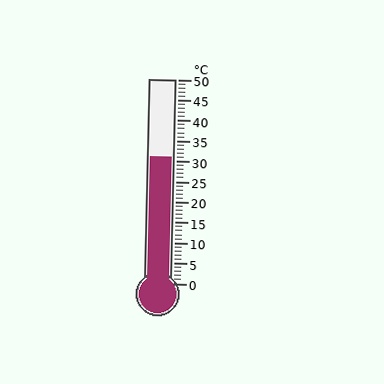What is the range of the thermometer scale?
The thermometer scale ranges from 0°C to 50°C.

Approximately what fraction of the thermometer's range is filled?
The thermometer is filled to approximately 60% of its range.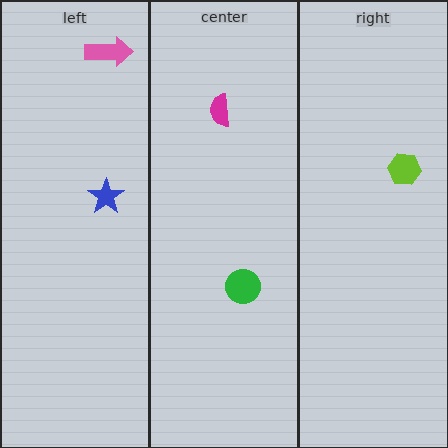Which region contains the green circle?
The center region.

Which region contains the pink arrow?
The left region.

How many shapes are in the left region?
2.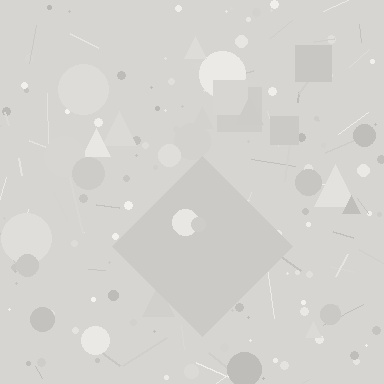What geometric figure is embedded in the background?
A diamond is embedded in the background.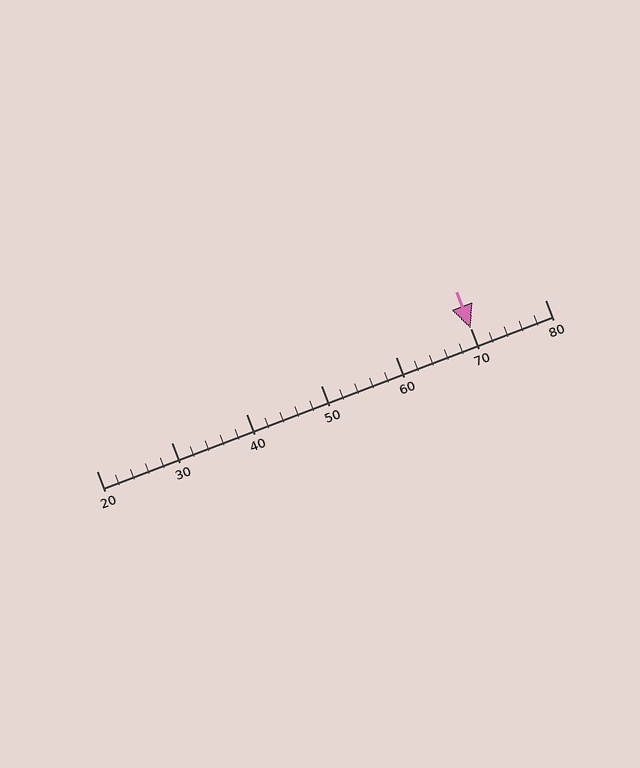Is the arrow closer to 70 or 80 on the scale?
The arrow is closer to 70.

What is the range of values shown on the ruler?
The ruler shows values from 20 to 80.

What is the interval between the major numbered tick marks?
The major tick marks are spaced 10 units apart.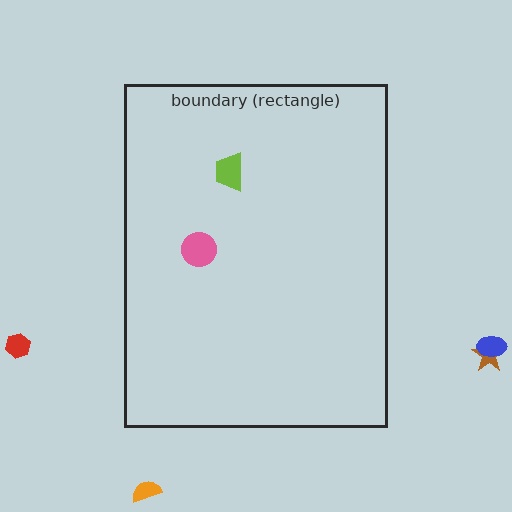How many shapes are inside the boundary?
2 inside, 4 outside.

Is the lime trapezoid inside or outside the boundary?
Inside.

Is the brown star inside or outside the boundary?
Outside.